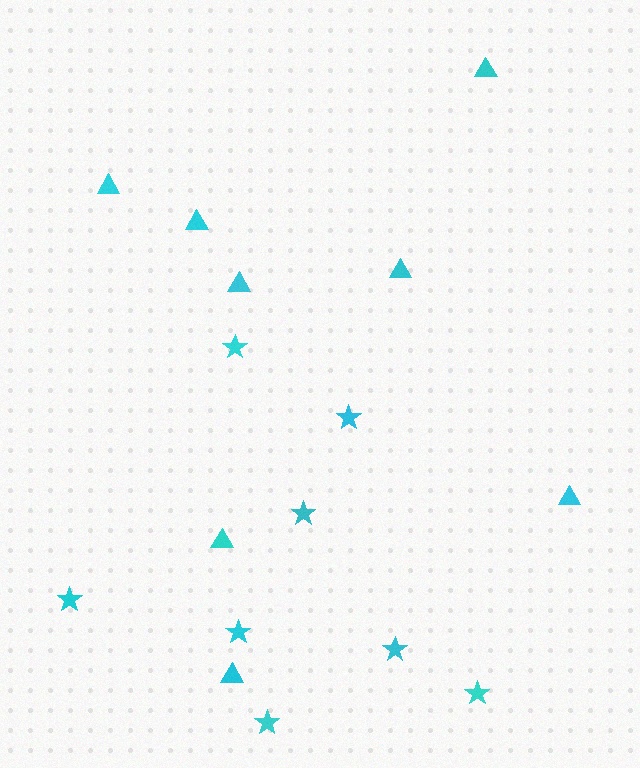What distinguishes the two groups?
There are 2 groups: one group of stars (8) and one group of triangles (8).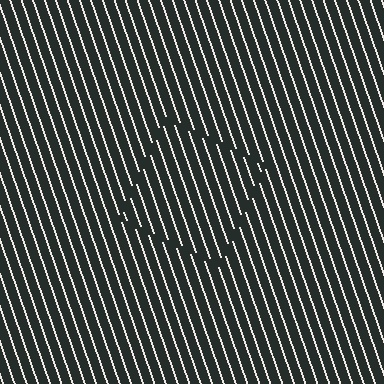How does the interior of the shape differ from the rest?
The interior of the shape contains the same grating, shifted by half a period — the contour is defined by the phase discontinuity where line-ends from the inner and outer gratings abut.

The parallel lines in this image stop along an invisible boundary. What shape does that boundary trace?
An illusory square. The interior of the shape contains the same grating, shifted by half a period — the contour is defined by the phase discontinuity where line-ends from the inner and outer gratings abut.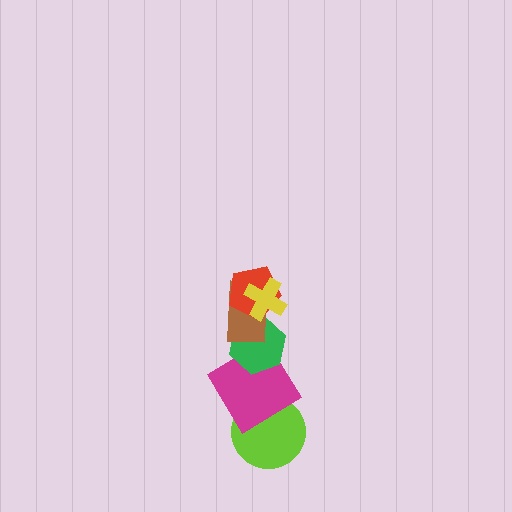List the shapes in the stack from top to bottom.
From top to bottom: the yellow cross, the red pentagon, the brown rectangle, the green hexagon, the magenta diamond, the lime circle.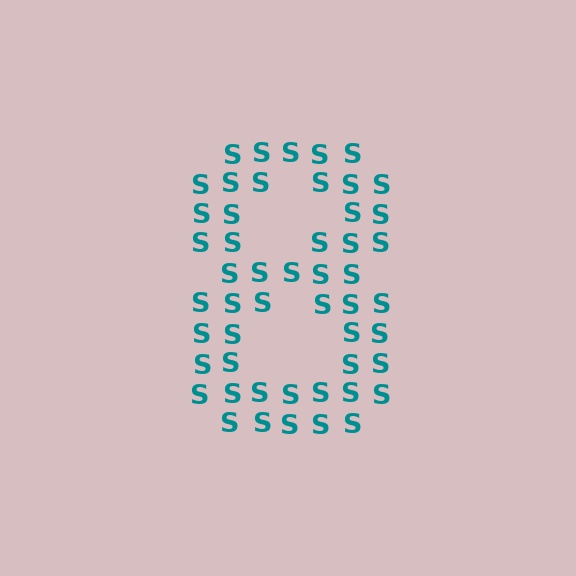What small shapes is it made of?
It is made of small letter S's.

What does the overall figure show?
The overall figure shows the digit 8.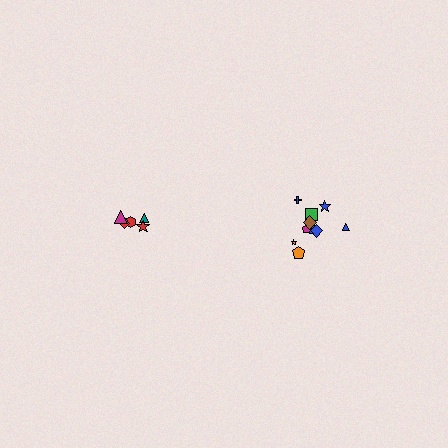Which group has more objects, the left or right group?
The right group.